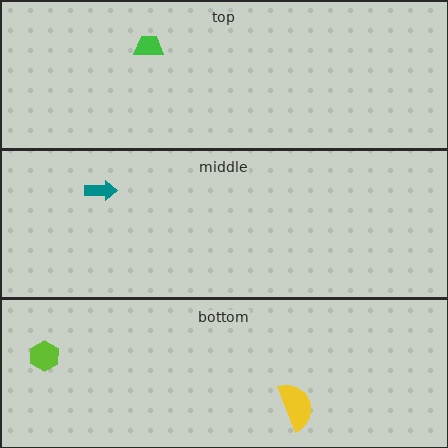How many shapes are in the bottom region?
2.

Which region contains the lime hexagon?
The bottom region.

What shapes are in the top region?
The green trapezoid.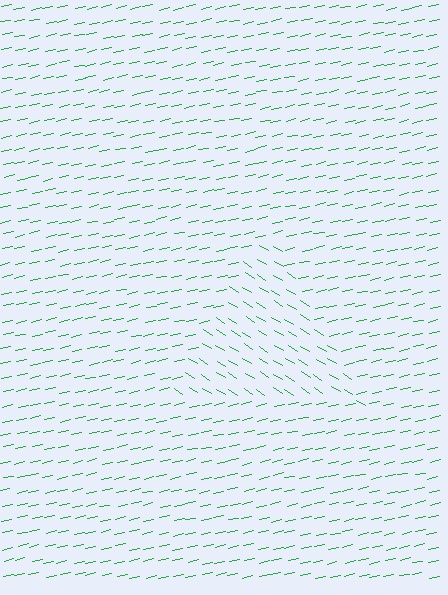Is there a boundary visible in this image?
Yes, there is a texture boundary formed by a change in line orientation.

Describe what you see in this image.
The image is filled with small green line segments. A triangle region in the image has lines oriented differently from the surrounding lines, creating a visible texture boundary.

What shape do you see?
I see a triangle.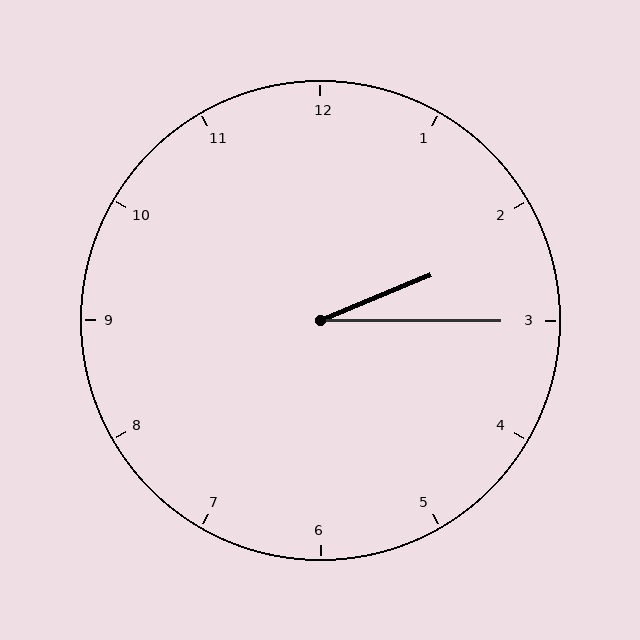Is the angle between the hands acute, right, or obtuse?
It is acute.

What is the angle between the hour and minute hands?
Approximately 22 degrees.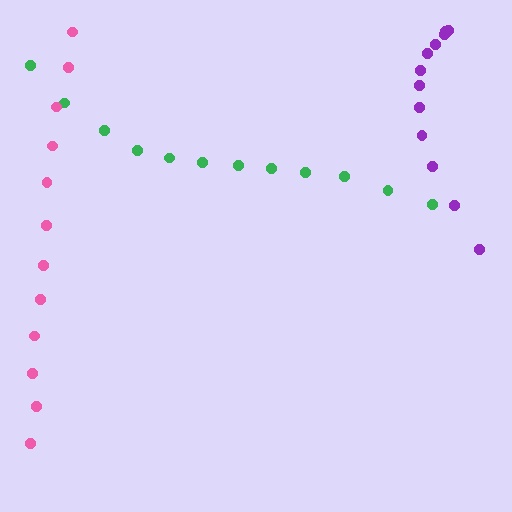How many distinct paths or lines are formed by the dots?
There are 3 distinct paths.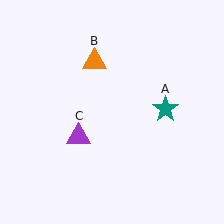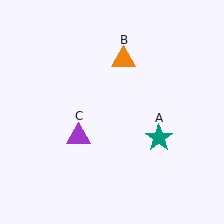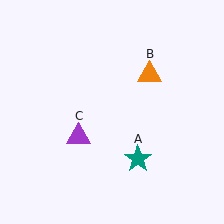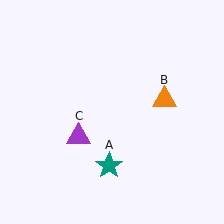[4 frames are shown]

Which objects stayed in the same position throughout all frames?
Purple triangle (object C) remained stationary.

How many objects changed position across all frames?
2 objects changed position: teal star (object A), orange triangle (object B).